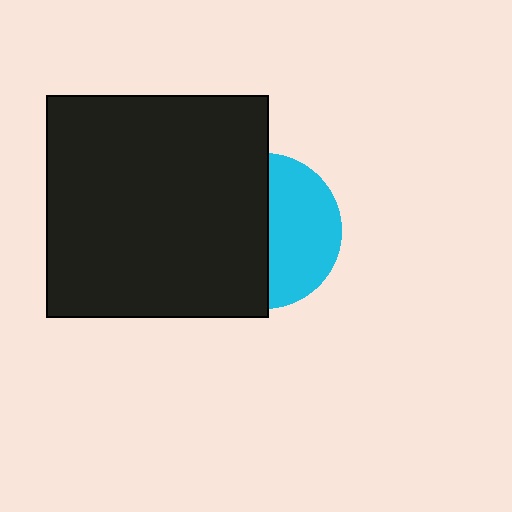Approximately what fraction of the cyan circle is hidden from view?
Roughly 54% of the cyan circle is hidden behind the black square.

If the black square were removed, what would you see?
You would see the complete cyan circle.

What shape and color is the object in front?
The object in front is a black square.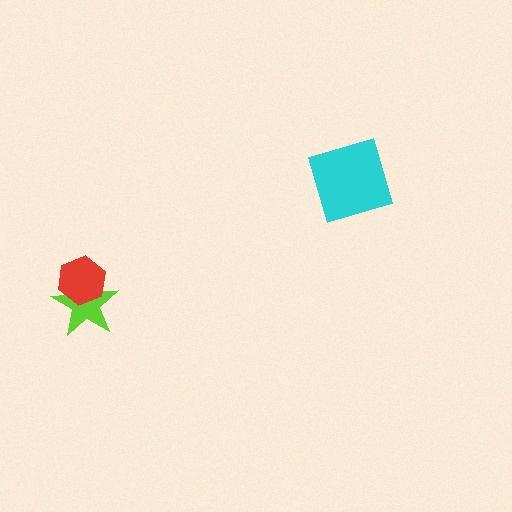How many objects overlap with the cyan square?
0 objects overlap with the cyan square.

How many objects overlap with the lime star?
1 object overlaps with the lime star.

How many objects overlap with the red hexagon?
1 object overlaps with the red hexagon.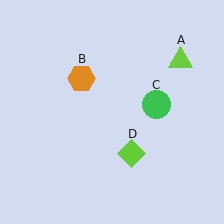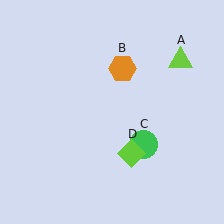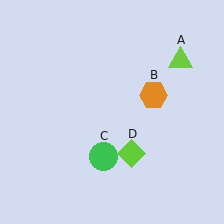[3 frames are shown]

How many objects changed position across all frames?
2 objects changed position: orange hexagon (object B), green circle (object C).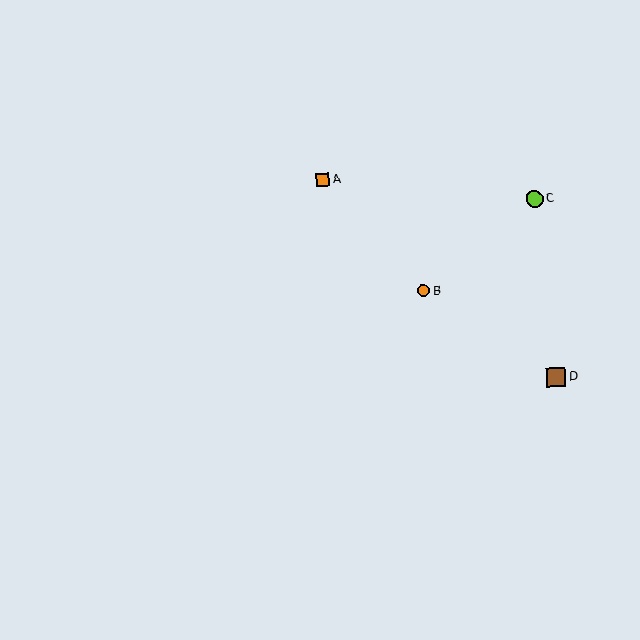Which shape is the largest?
The brown square (labeled D) is the largest.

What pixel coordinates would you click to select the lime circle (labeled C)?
Click at (534, 199) to select the lime circle C.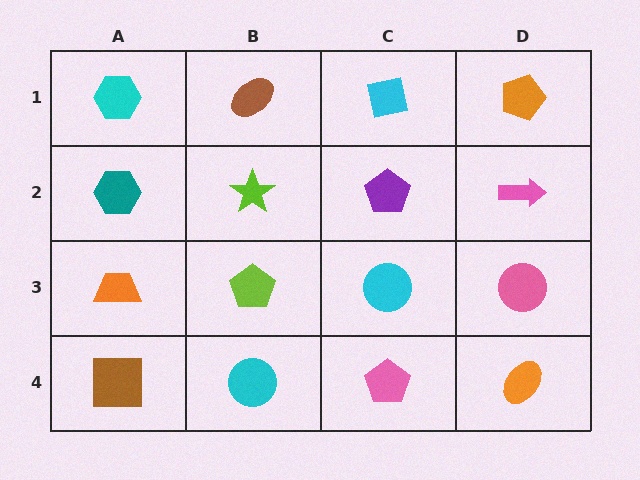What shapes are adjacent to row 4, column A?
An orange trapezoid (row 3, column A), a cyan circle (row 4, column B).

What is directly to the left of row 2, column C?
A lime star.